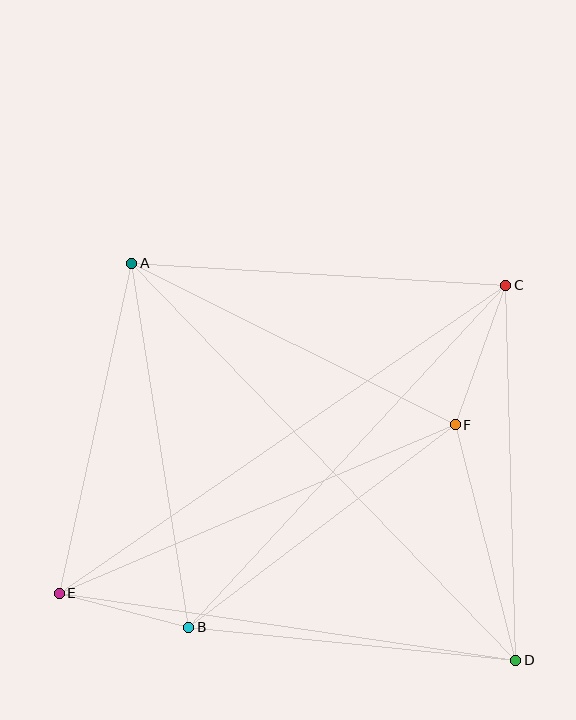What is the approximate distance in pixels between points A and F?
The distance between A and F is approximately 362 pixels.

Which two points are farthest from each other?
Points A and D are farthest from each other.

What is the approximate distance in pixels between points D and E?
The distance between D and E is approximately 461 pixels.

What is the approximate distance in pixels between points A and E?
The distance between A and E is approximately 338 pixels.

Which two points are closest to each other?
Points B and E are closest to each other.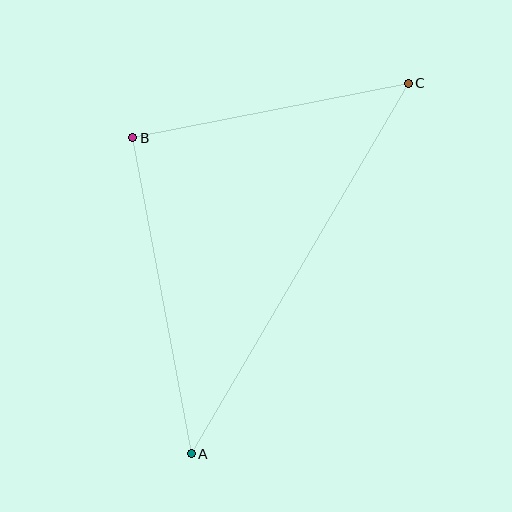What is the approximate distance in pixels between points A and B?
The distance between A and B is approximately 321 pixels.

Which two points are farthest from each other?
Points A and C are farthest from each other.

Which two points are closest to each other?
Points B and C are closest to each other.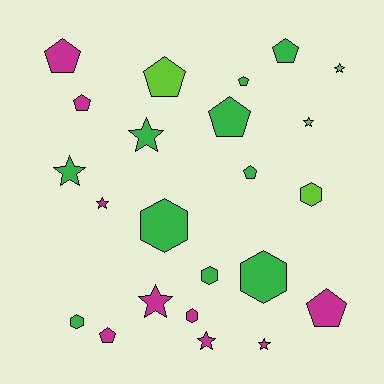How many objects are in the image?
There are 23 objects.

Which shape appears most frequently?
Pentagon, with 9 objects.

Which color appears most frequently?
Green, with 10 objects.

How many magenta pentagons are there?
There are 4 magenta pentagons.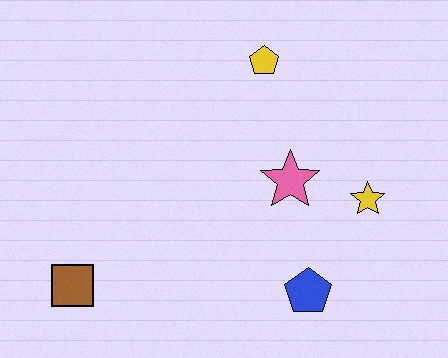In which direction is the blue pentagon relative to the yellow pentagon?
The blue pentagon is below the yellow pentagon.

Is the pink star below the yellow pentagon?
Yes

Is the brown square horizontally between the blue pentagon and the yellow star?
No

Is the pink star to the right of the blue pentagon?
No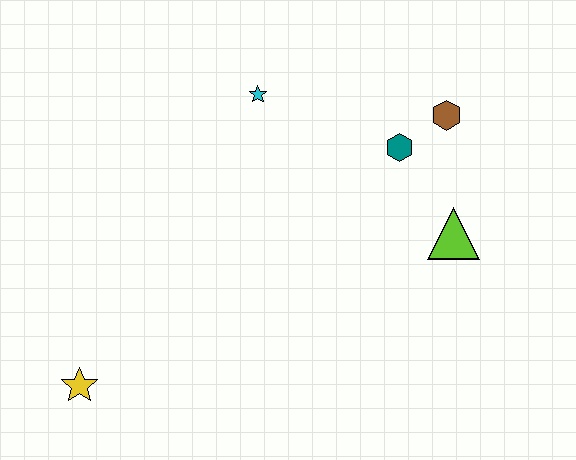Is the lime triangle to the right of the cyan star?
Yes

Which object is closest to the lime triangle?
The teal hexagon is closest to the lime triangle.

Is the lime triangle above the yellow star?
Yes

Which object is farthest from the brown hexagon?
The yellow star is farthest from the brown hexagon.